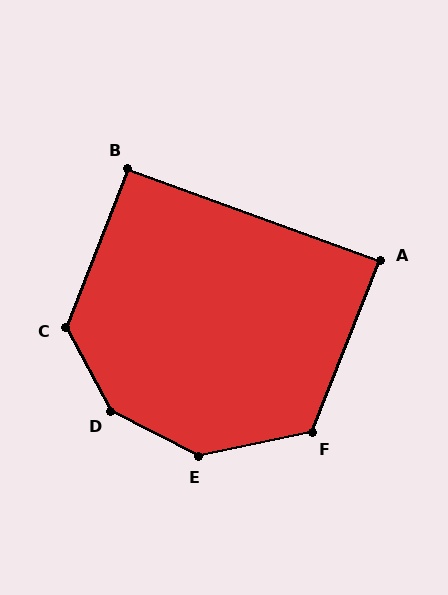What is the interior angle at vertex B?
Approximately 91 degrees (approximately right).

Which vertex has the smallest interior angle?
A, at approximately 88 degrees.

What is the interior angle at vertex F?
Approximately 124 degrees (obtuse).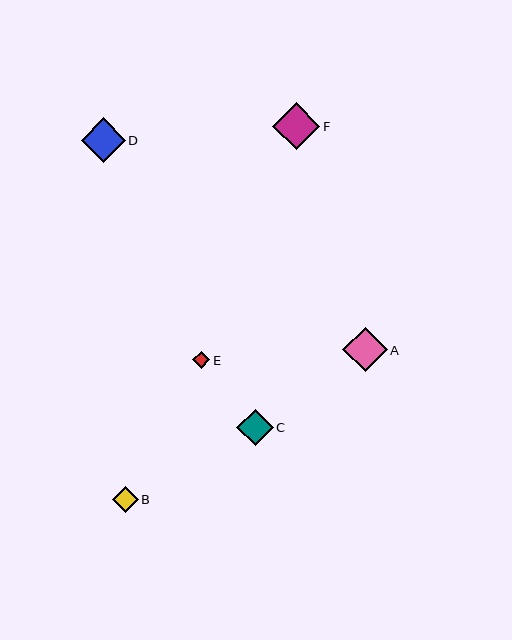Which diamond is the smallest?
Diamond E is the smallest with a size of approximately 17 pixels.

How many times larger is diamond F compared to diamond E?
Diamond F is approximately 2.8 times the size of diamond E.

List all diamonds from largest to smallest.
From largest to smallest: F, A, D, C, B, E.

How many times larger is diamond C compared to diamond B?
Diamond C is approximately 1.4 times the size of diamond B.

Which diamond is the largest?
Diamond F is the largest with a size of approximately 47 pixels.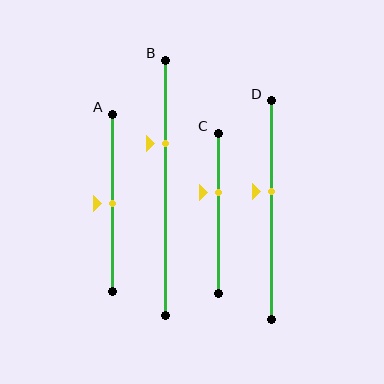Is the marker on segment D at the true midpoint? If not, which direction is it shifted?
No, the marker on segment D is shifted upward by about 9% of the segment length.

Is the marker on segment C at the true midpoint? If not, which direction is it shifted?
No, the marker on segment C is shifted upward by about 13% of the segment length.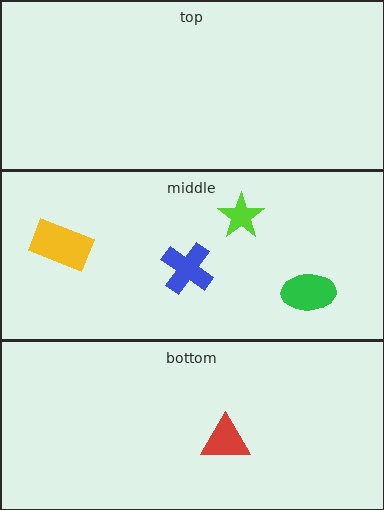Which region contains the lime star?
The middle region.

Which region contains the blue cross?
The middle region.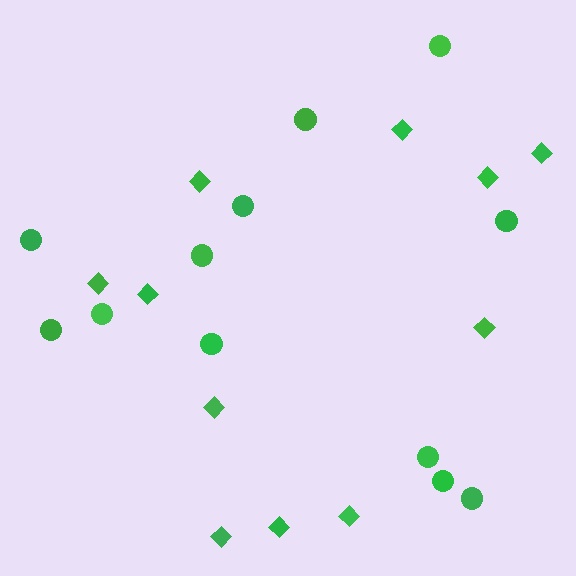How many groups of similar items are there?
There are 2 groups: one group of circles (12) and one group of diamonds (11).